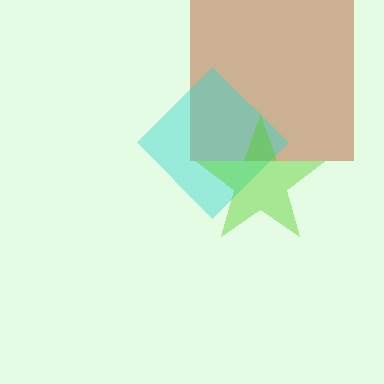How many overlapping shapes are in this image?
There are 3 overlapping shapes in the image.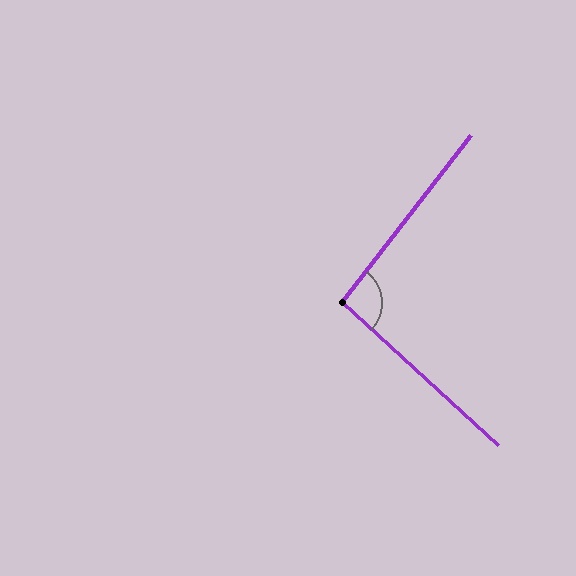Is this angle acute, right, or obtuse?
It is approximately a right angle.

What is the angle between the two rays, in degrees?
Approximately 95 degrees.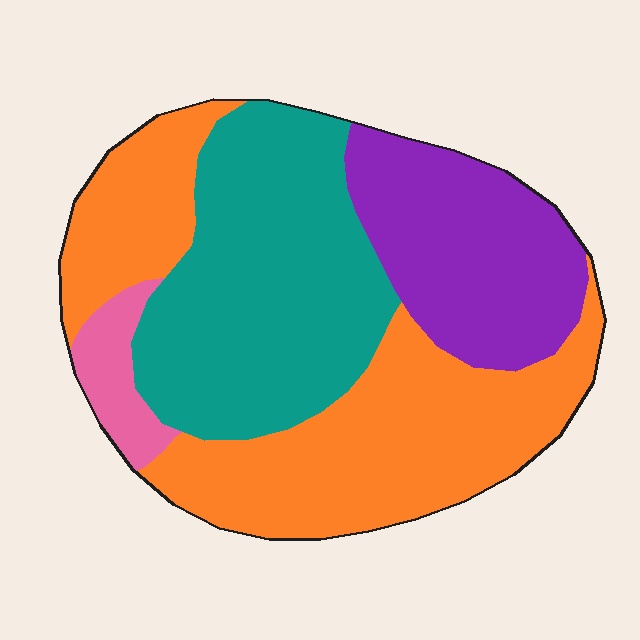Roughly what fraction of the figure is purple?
Purple takes up about one fifth (1/5) of the figure.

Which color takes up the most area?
Orange, at roughly 40%.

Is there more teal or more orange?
Orange.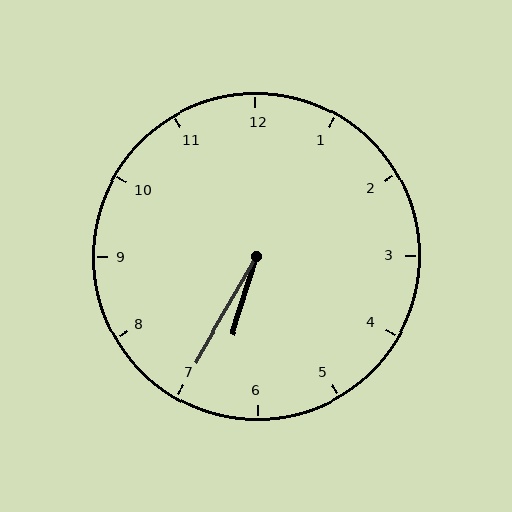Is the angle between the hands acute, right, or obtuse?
It is acute.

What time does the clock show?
6:35.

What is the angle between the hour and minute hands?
Approximately 12 degrees.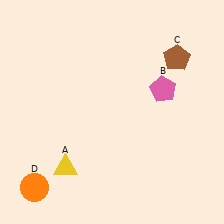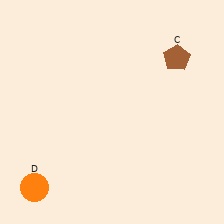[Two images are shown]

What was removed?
The pink pentagon (B), the yellow triangle (A) were removed in Image 2.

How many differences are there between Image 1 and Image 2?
There are 2 differences between the two images.